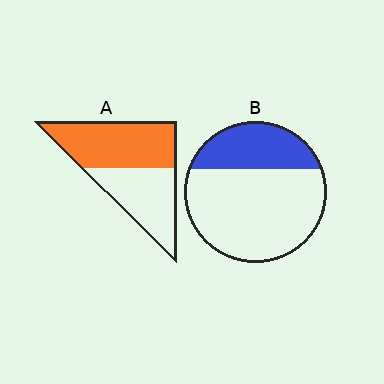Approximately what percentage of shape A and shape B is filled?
A is approximately 55% and B is approximately 30%.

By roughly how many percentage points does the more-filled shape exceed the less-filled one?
By roughly 25 percentage points (A over B).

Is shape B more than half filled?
No.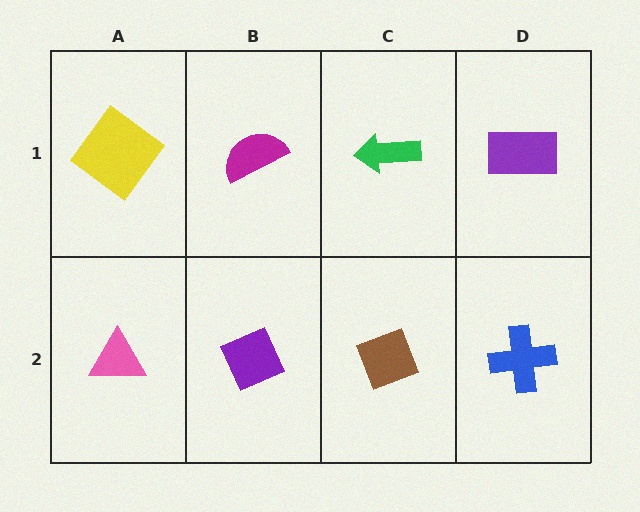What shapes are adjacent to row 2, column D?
A purple rectangle (row 1, column D), a brown diamond (row 2, column C).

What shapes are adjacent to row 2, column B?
A magenta semicircle (row 1, column B), a pink triangle (row 2, column A), a brown diamond (row 2, column C).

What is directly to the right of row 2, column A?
A purple diamond.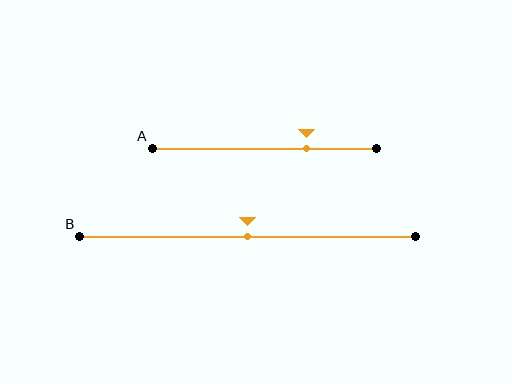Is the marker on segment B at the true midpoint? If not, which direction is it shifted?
Yes, the marker on segment B is at the true midpoint.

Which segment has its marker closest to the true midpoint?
Segment B has its marker closest to the true midpoint.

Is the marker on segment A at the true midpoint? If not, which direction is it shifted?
No, the marker on segment A is shifted to the right by about 19% of the segment length.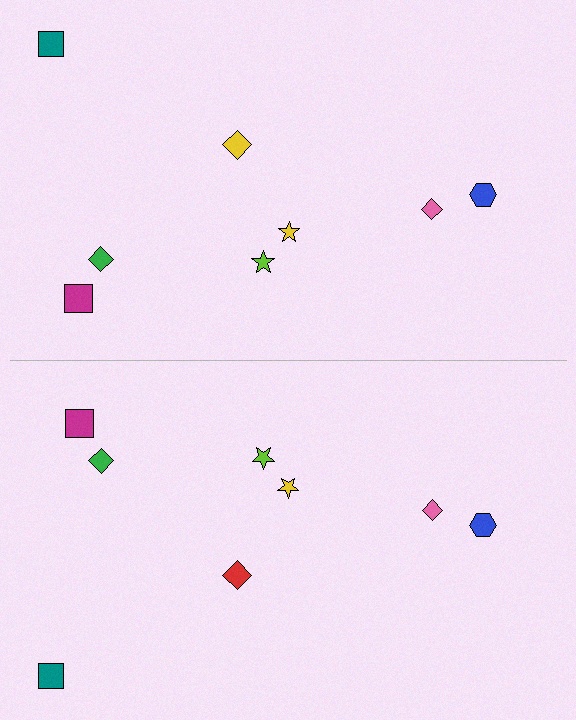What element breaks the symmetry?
The red diamond on the bottom side breaks the symmetry — its mirror counterpart is yellow.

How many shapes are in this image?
There are 16 shapes in this image.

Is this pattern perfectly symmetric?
No, the pattern is not perfectly symmetric. The red diamond on the bottom side breaks the symmetry — its mirror counterpart is yellow.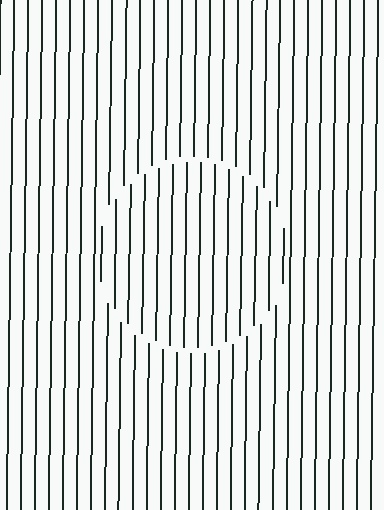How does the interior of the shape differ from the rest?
The interior of the shape contains the same grating, shifted by half a period — the contour is defined by the phase discontinuity where line-ends from the inner and outer gratings abut.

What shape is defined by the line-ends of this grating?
An illusory circle. The interior of the shape contains the same grating, shifted by half a period — the contour is defined by the phase discontinuity where line-ends from the inner and outer gratings abut.